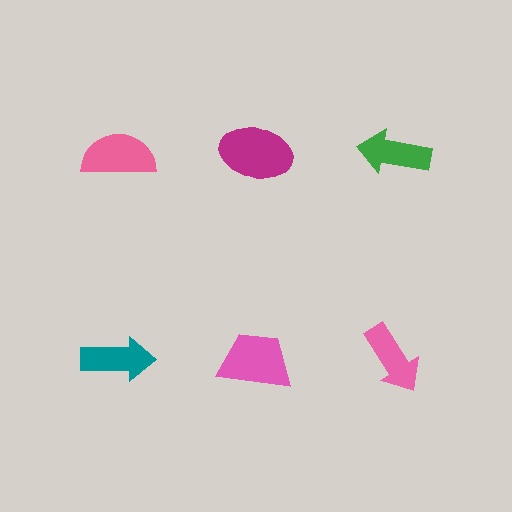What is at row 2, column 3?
A pink arrow.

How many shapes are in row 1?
3 shapes.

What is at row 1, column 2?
A magenta ellipse.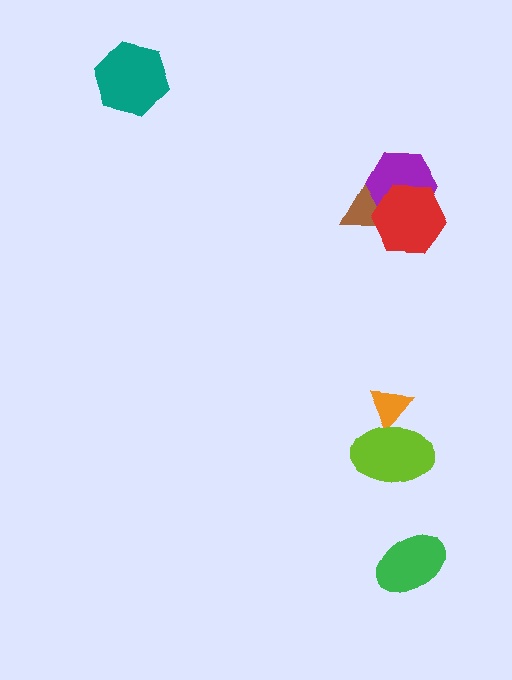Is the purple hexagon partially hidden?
Yes, it is partially covered by another shape.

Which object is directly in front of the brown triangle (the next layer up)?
The purple hexagon is directly in front of the brown triangle.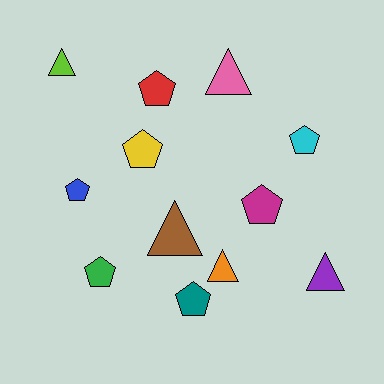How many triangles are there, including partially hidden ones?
There are 5 triangles.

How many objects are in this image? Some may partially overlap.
There are 12 objects.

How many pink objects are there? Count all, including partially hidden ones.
There is 1 pink object.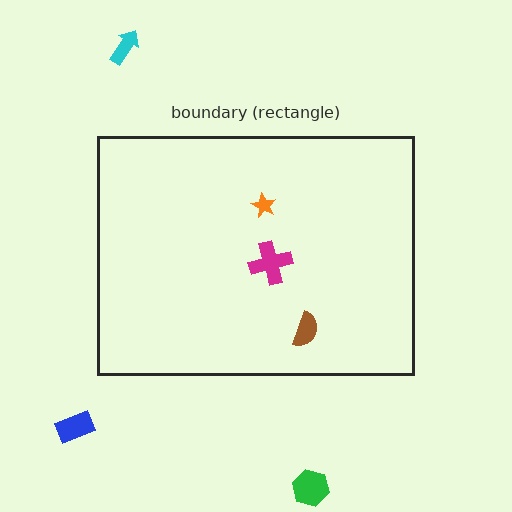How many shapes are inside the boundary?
3 inside, 3 outside.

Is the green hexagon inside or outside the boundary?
Outside.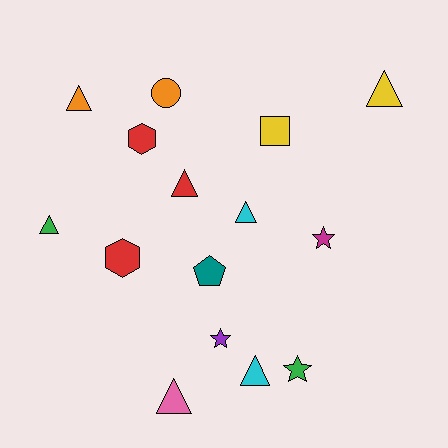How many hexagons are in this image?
There are 2 hexagons.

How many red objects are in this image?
There are 3 red objects.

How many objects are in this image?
There are 15 objects.